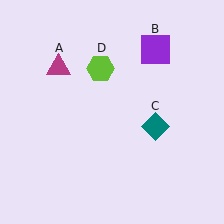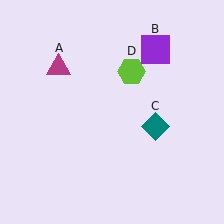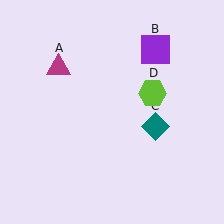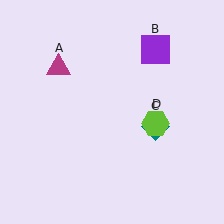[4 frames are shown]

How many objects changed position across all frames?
1 object changed position: lime hexagon (object D).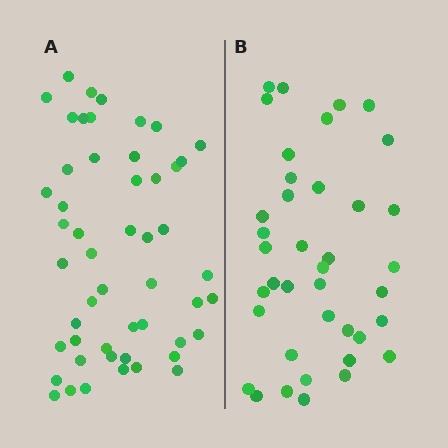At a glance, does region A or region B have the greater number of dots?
Region A (the left region) has more dots.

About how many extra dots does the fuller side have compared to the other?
Region A has roughly 12 or so more dots than region B.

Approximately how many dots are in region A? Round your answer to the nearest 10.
About 50 dots. (The exact count is 51, which rounds to 50.)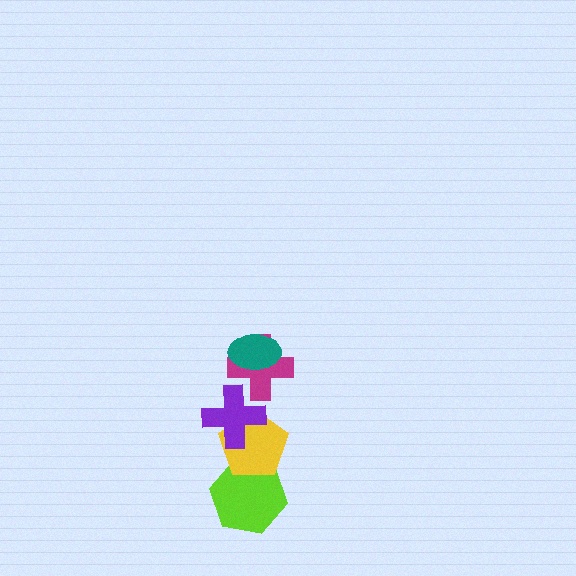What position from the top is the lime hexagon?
The lime hexagon is 5th from the top.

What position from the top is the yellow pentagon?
The yellow pentagon is 4th from the top.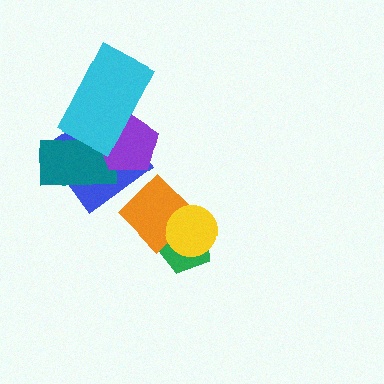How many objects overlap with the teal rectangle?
3 objects overlap with the teal rectangle.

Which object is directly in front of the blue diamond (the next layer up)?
The teal rectangle is directly in front of the blue diamond.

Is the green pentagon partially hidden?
Yes, it is partially covered by another shape.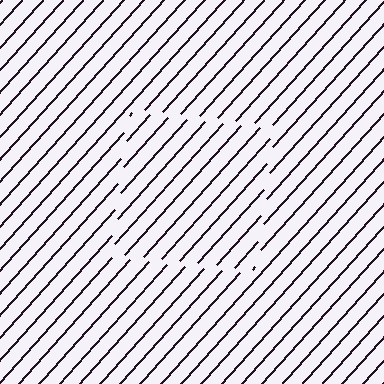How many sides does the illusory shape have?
4 sides — the line-ends trace a square.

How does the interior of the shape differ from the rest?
The interior of the shape contains the same grating, shifted by half a period — the contour is defined by the phase discontinuity where line-ends from the inner and outer gratings abut.